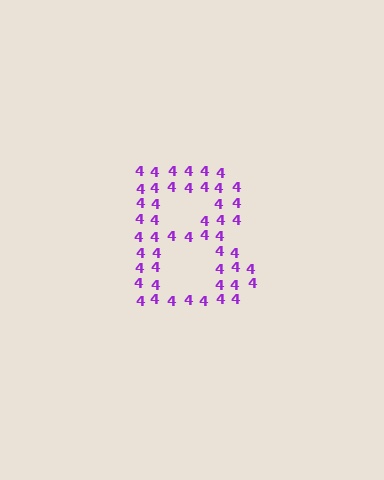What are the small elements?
The small elements are digit 4's.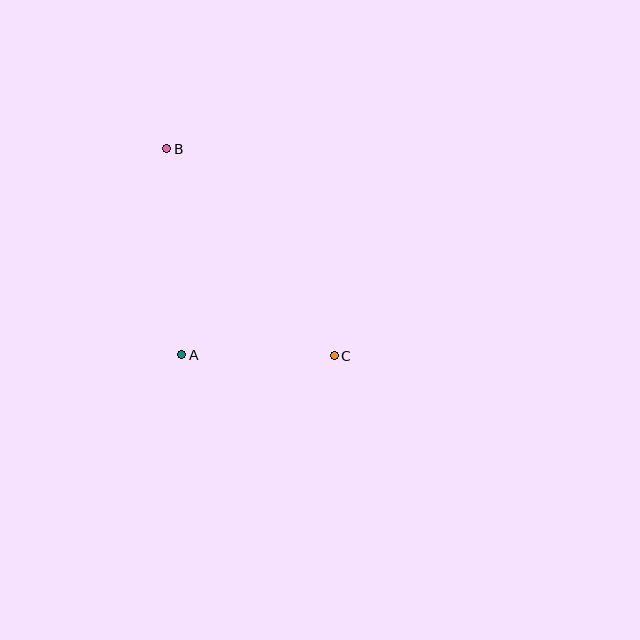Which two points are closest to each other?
Points A and C are closest to each other.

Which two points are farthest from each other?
Points B and C are farthest from each other.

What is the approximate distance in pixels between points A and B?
The distance between A and B is approximately 207 pixels.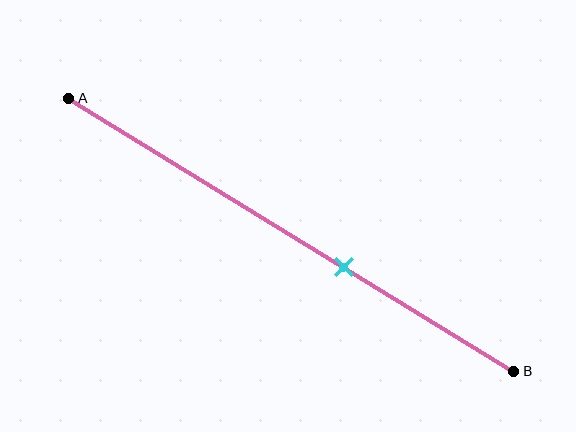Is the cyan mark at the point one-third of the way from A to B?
No, the mark is at about 60% from A, not at the 33% one-third point.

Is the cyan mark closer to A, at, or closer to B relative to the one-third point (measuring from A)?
The cyan mark is closer to point B than the one-third point of segment AB.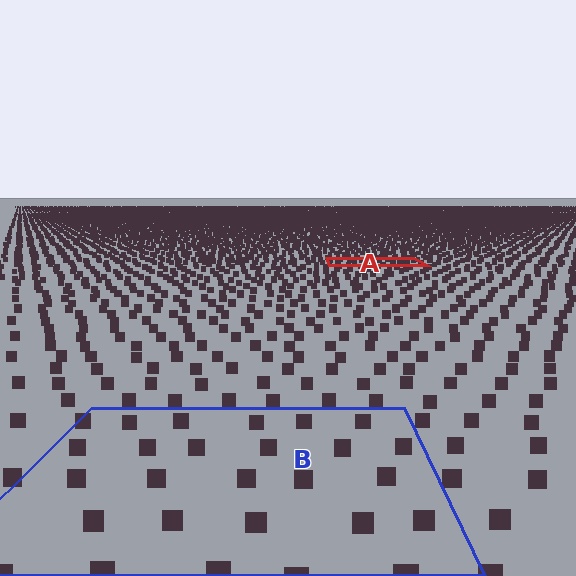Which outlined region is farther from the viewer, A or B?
Region A is farther from the viewer — the texture elements inside it appear smaller and more densely packed.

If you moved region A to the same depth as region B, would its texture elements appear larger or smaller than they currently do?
They would appear larger. At a closer depth, the same texture elements are projected at a bigger on-screen size.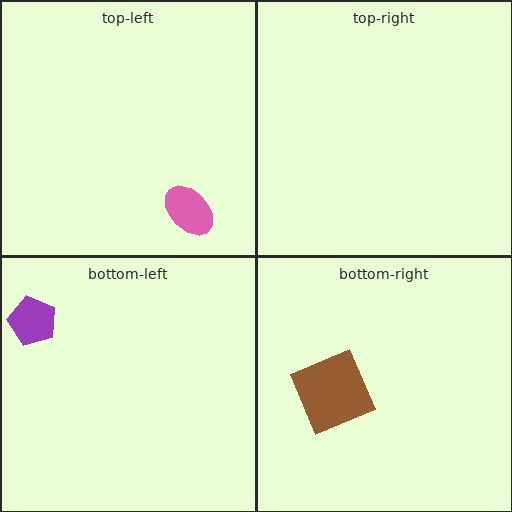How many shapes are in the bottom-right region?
1.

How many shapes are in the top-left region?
1.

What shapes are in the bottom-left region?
The purple pentagon.